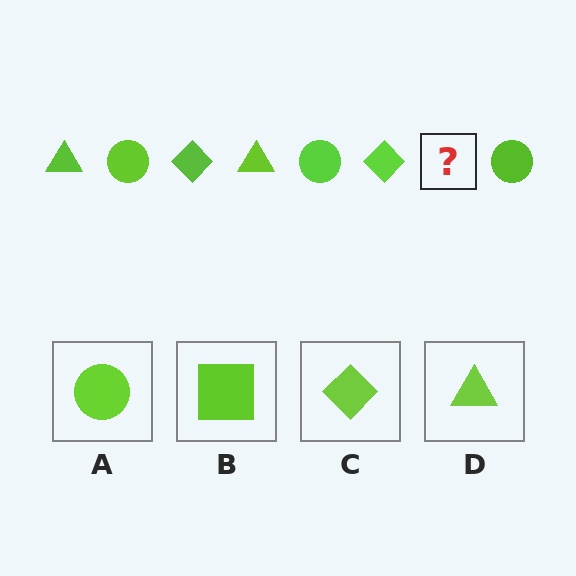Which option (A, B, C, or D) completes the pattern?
D.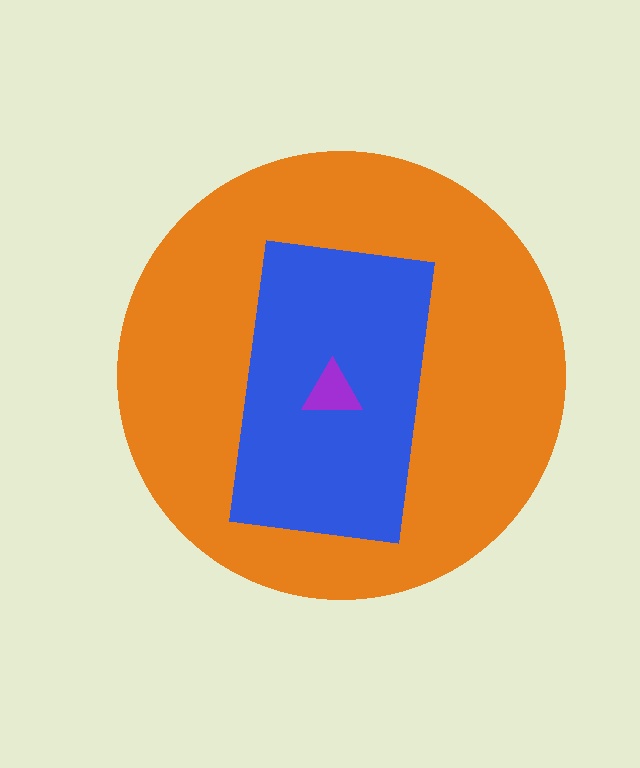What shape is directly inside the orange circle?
The blue rectangle.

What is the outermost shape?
The orange circle.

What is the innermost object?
The purple triangle.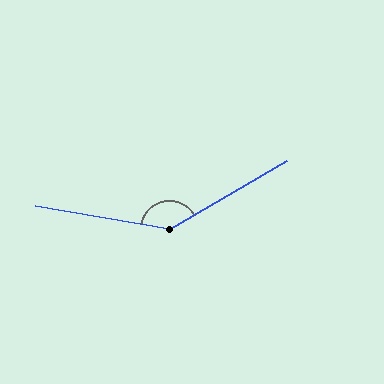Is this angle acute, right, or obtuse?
It is obtuse.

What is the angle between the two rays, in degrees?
Approximately 140 degrees.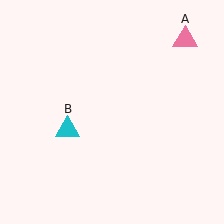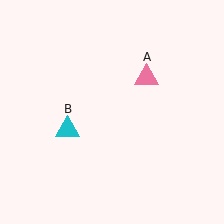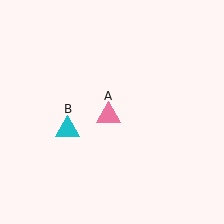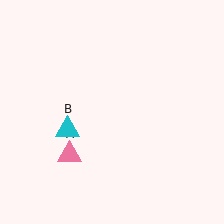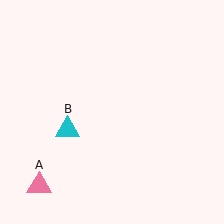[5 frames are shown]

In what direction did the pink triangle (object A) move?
The pink triangle (object A) moved down and to the left.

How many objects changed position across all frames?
1 object changed position: pink triangle (object A).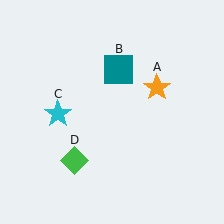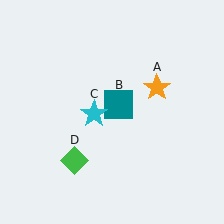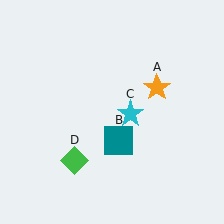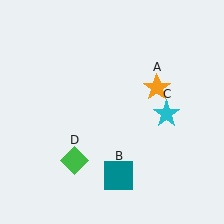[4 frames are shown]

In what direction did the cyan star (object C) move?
The cyan star (object C) moved right.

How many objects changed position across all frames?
2 objects changed position: teal square (object B), cyan star (object C).